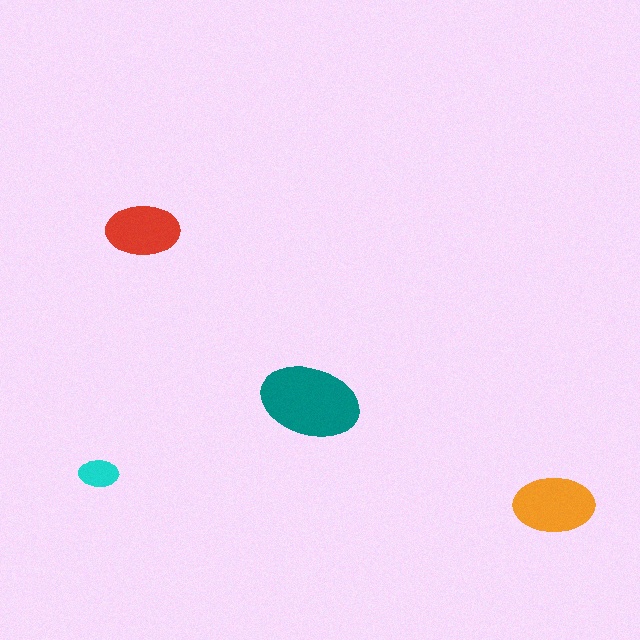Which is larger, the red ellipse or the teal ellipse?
The teal one.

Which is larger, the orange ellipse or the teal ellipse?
The teal one.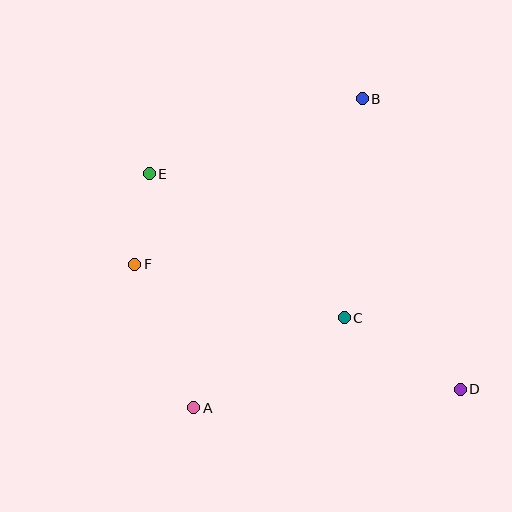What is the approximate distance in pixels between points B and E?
The distance between B and E is approximately 226 pixels.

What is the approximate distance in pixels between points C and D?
The distance between C and D is approximately 136 pixels.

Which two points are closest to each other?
Points E and F are closest to each other.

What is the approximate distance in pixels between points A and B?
The distance between A and B is approximately 352 pixels.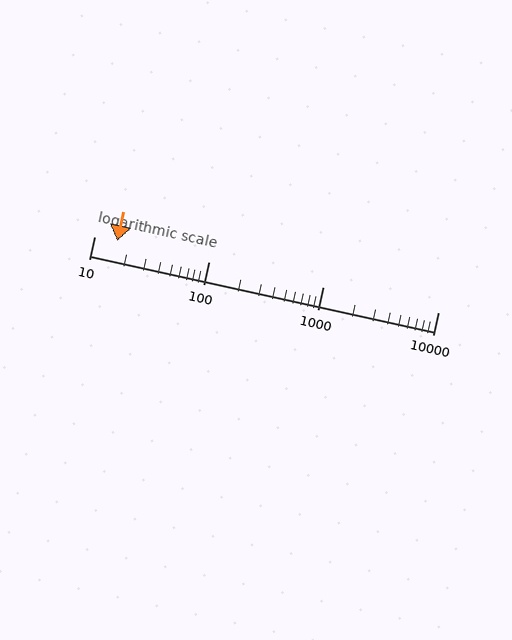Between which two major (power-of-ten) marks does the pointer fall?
The pointer is between 10 and 100.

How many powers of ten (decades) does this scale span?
The scale spans 3 decades, from 10 to 10000.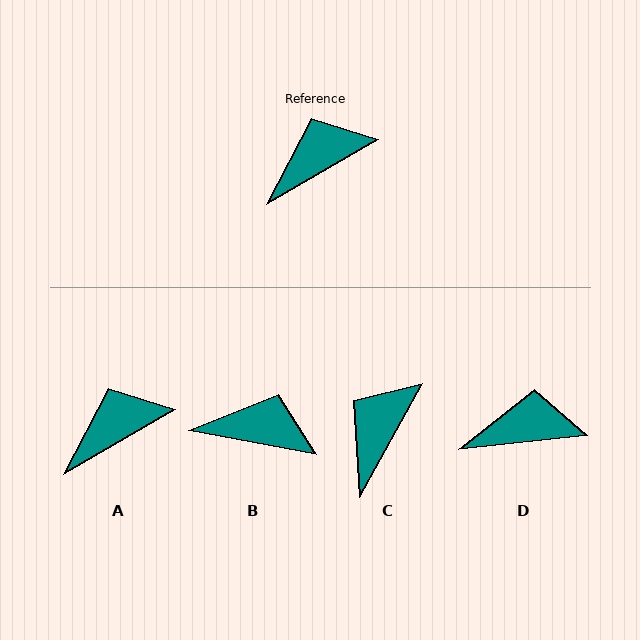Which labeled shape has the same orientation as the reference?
A.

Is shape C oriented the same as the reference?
No, it is off by about 31 degrees.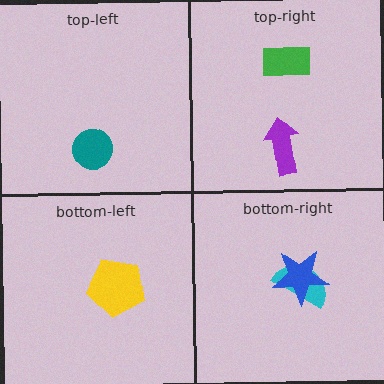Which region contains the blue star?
The bottom-right region.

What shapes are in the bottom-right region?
The cyan semicircle, the blue star.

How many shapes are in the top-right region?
2.